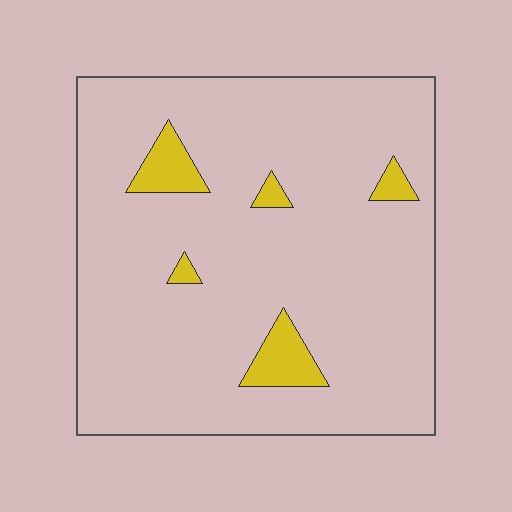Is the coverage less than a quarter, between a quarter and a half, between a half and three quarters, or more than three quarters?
Less than a quarter.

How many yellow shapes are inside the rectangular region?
5.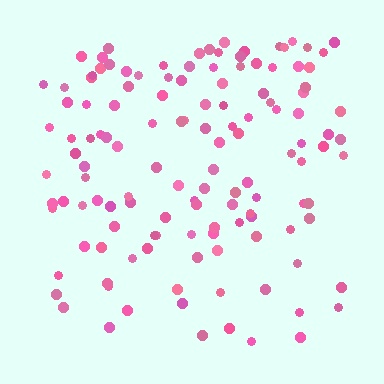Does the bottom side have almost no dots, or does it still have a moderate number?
Still a moderate number, just noticeably fewer than the top.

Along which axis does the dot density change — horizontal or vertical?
Vertical.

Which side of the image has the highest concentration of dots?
The top.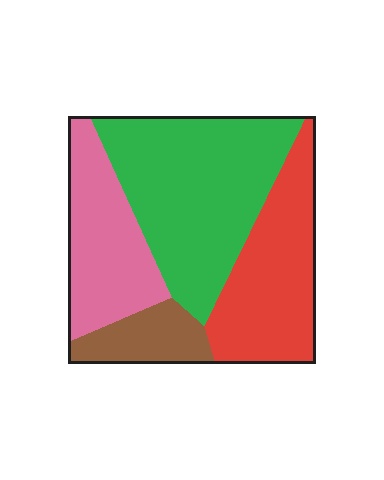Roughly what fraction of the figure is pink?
Pink takes up between a sixth and a third of the figure.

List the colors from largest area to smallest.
From largest to smallest: green, red, pink, brown.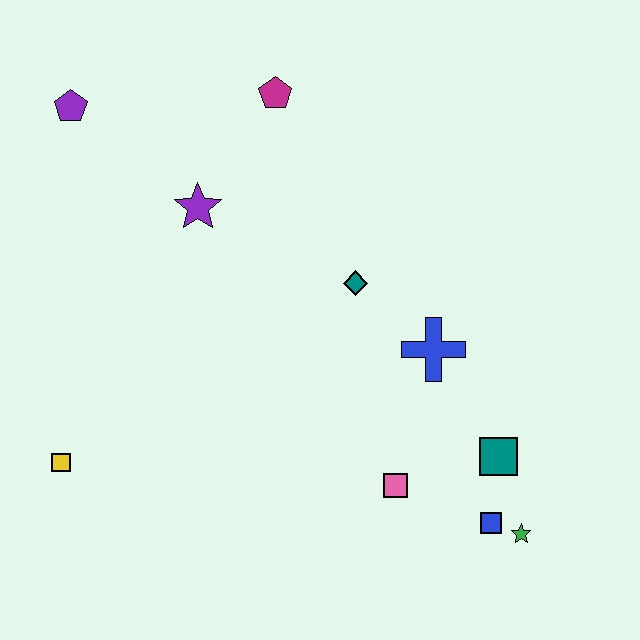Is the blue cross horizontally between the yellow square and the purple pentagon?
No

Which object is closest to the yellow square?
The purple star is closest to the yellow square.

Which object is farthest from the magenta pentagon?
The green star is farthest from the magenta pentagon.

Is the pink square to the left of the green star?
Yes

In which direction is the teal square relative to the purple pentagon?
The teal square is to the right of the purple pentagon.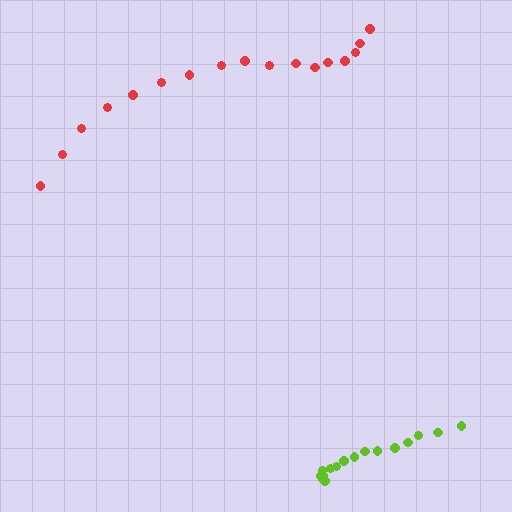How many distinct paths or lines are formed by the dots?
There are 2 distinct paths.